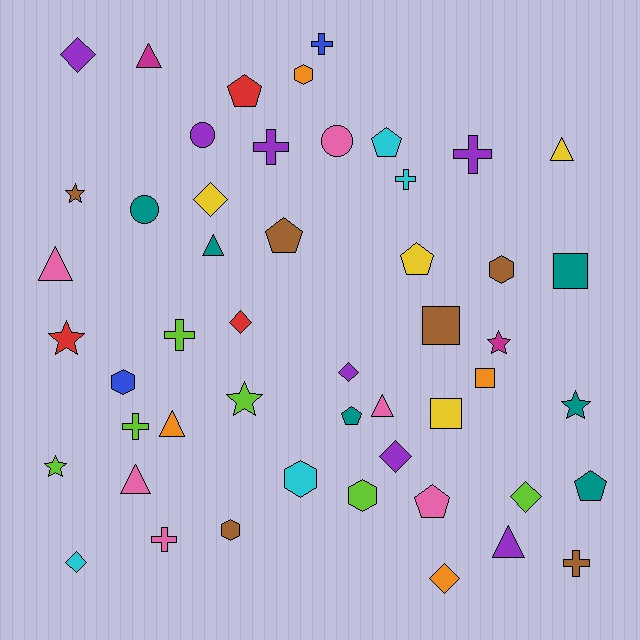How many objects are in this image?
There are 50 objects.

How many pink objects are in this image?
There are 6 pink objects.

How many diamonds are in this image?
There are 8 diamonds.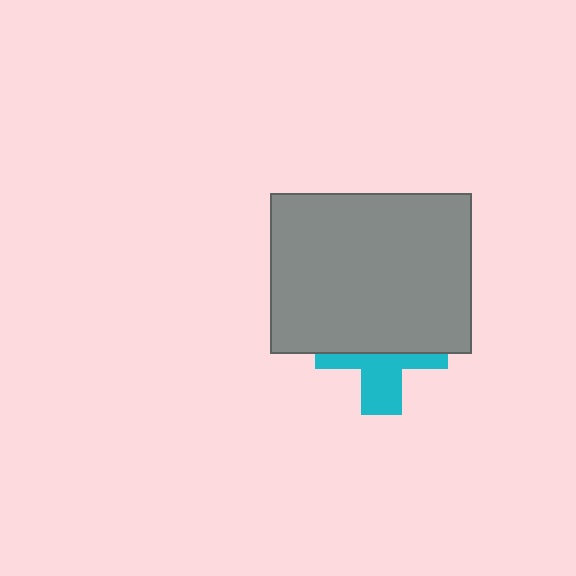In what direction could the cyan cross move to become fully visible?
The cyan cross could move down. That would shift it out from behind the gray rectangle entirely.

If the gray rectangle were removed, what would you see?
You would see the complete cyan cross.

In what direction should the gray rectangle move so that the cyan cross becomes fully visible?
The gray rectangle should move up. That is the shortest direction to clear the overlap and leave the cyan cross fully visible.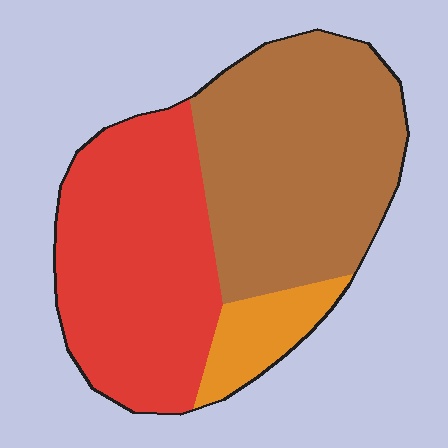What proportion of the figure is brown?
Brown covers roughly 45% of the figure.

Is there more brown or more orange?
Brown.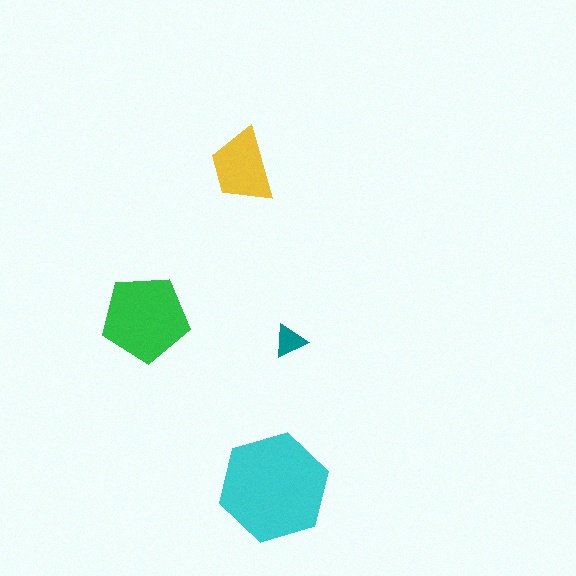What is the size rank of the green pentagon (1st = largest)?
2nd.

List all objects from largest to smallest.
The cyan hexagon, the green pentagon, the yellow trapezoid, the teal triangle.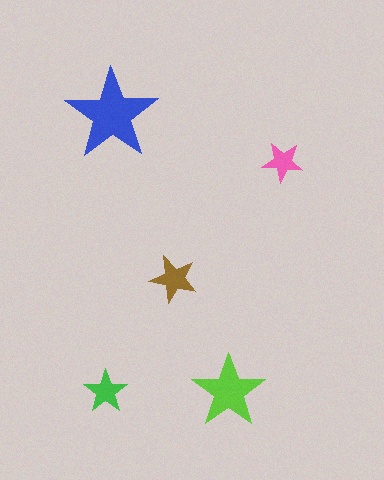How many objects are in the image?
There are 5 objects in the image.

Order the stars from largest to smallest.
the blue one, the lime one, the brown one, the green one, the pink one.